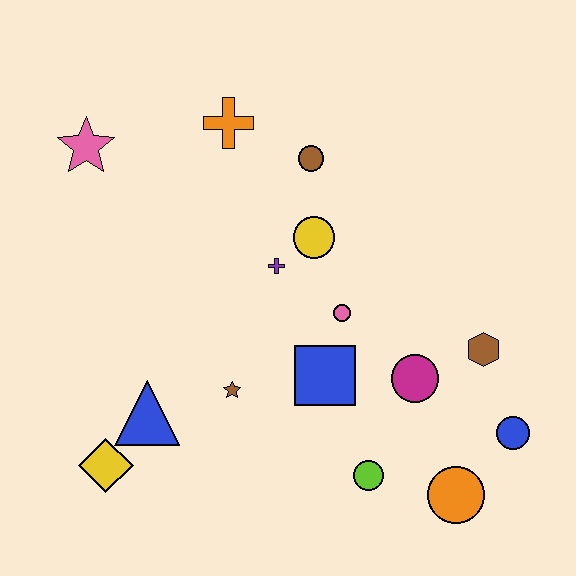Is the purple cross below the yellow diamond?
No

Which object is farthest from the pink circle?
The pink star is farthest from the pink circle.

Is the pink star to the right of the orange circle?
No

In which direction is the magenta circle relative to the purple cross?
The magenta circle is to the right of the purple cross.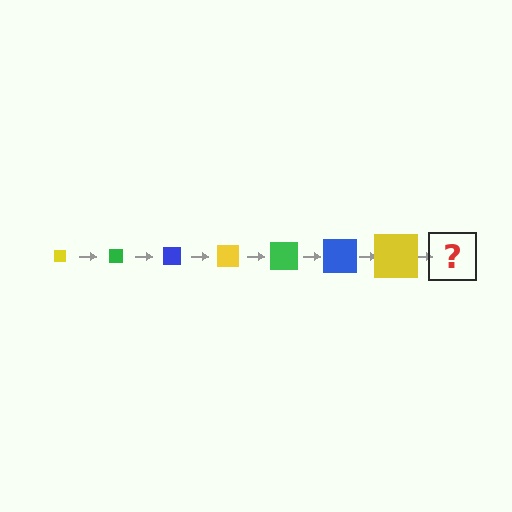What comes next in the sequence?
The next element should be a green square, larger than the previous one.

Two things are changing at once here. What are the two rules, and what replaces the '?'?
The two rules are that the square grows larger each step and the color cycles through yellow, green, and blue. The '?' should be a green square, larger than the previous one.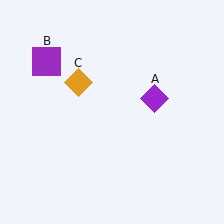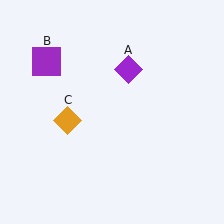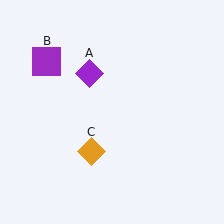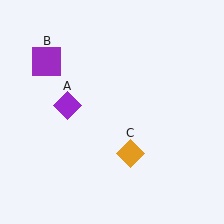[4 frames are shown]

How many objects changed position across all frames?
2 objects changed position: purple diamond (object A), orange diamond (object C).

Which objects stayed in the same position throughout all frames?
Purple square (object B) remained stationary.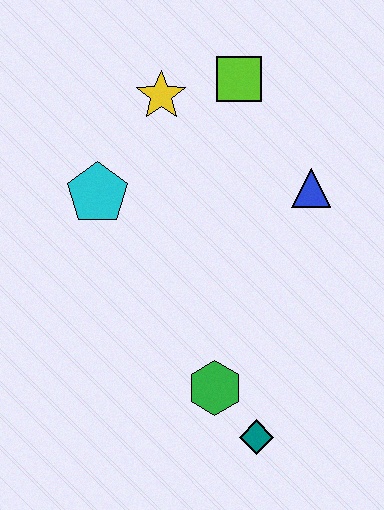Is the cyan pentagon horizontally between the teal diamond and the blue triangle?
No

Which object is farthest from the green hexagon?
The lime square is farthest from the green hexagon.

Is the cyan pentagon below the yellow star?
Yes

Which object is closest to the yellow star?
The lime square is closest to the yellow star.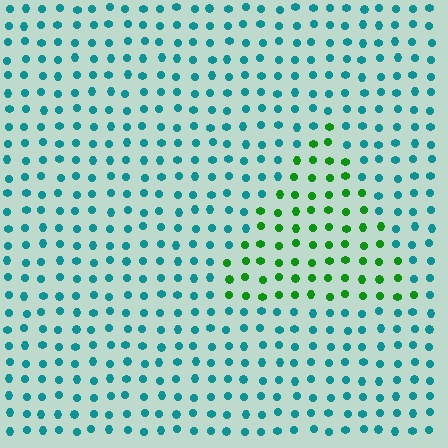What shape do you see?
I see a triangle.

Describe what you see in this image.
The image is filled with small teal elements in a uniform arrangement. A triangle-shaped region is visible where the elements are tinted to a slightly different hue, forming a subtle color boundary.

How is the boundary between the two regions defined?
The boundary is defined purely by a slight shift in hue (about 58 degrees). Spacing, size, and orientation are identical on both sides.